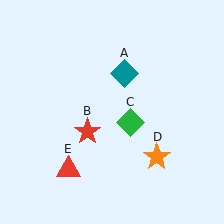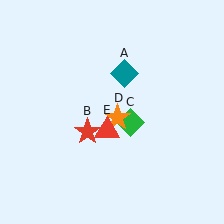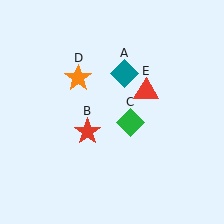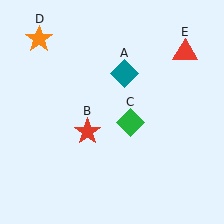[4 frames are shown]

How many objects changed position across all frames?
2 objects changed position: orange star (object D), red triangle (object E).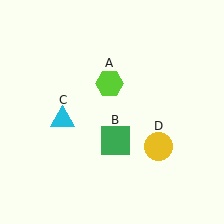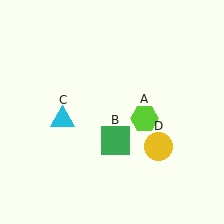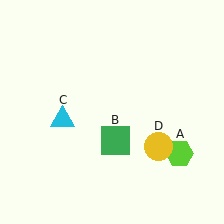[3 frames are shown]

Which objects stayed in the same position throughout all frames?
Green square (object B) and cyan triangle (object C) and yellow circle (object D) remained stationary.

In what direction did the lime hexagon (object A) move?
The lime hexagon (object A) moved down and to the right.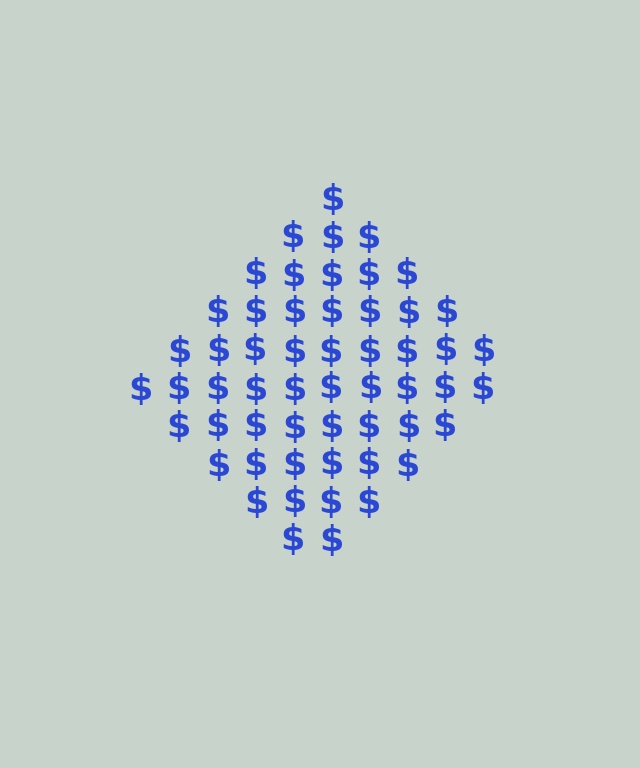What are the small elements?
The small elements are dollar signs.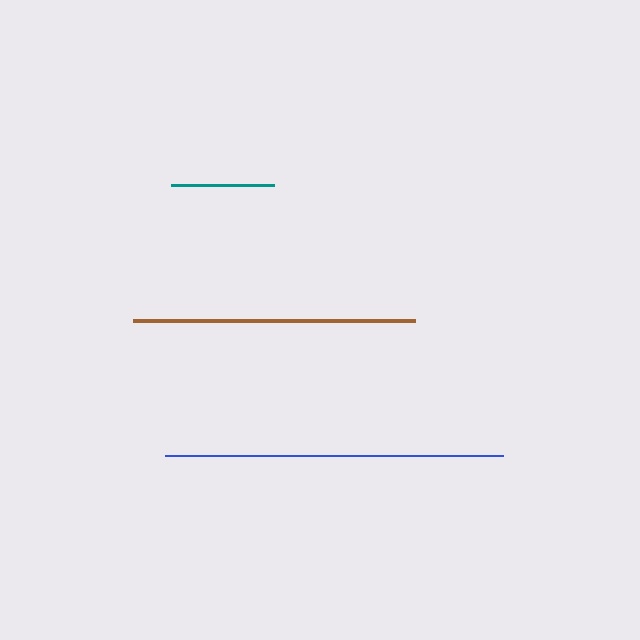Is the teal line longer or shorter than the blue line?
The blue line is longer than the teal line.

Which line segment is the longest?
The blue line is the longest at approximately 337 pixels.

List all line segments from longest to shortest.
From longest to shortest: blue, brown, teal.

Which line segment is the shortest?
The teal line is the shortest at approximately 103 pixels.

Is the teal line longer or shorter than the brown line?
The brown line is longer than the teal line.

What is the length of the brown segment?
The brown segment is approximately 282 pixels long.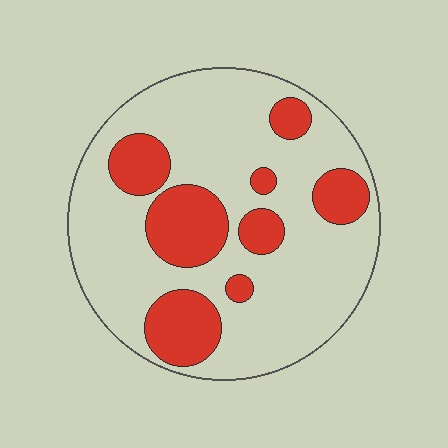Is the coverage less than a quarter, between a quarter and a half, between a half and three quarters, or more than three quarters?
Between a quarter and a half.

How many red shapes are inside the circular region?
8.